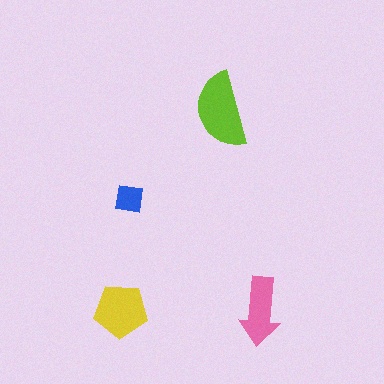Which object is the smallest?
The blue square.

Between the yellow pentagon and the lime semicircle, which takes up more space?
The lime semicircle.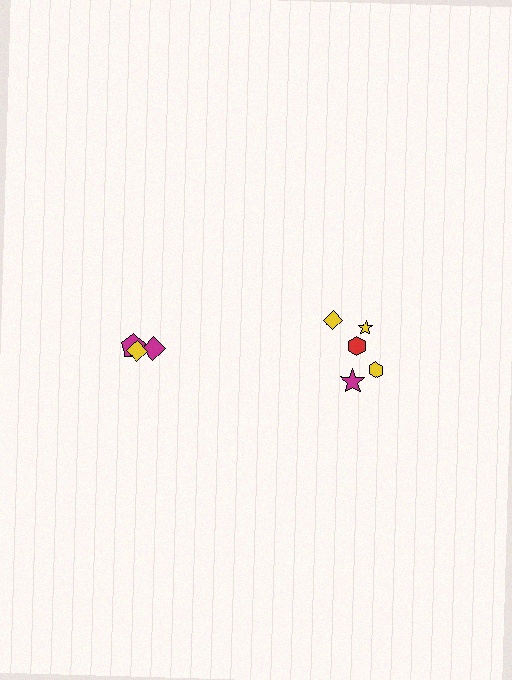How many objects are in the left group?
There are 3 objects.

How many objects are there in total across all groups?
There are 8 objects.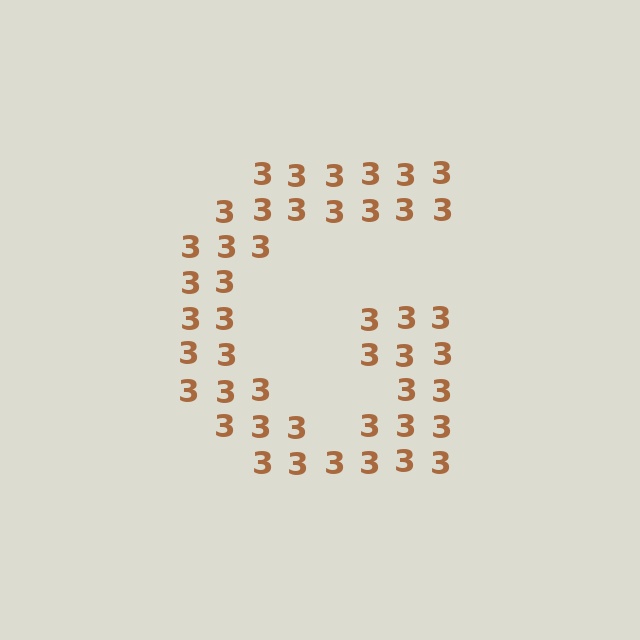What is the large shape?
The large shape is the letter G.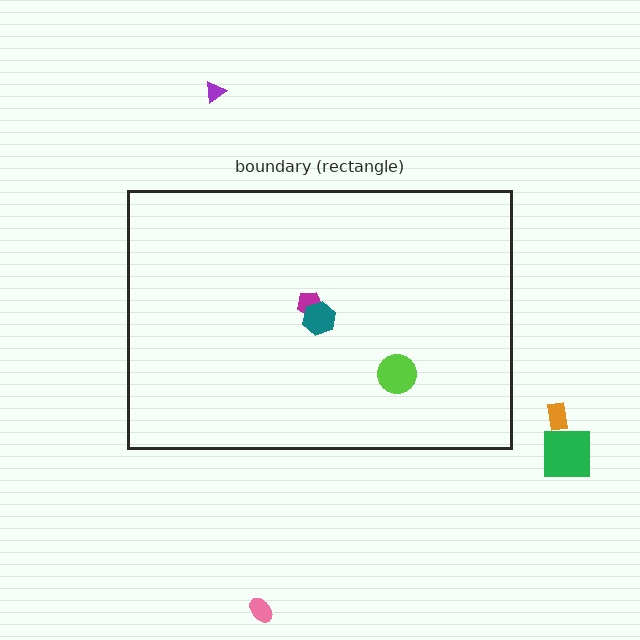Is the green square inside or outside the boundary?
Outside.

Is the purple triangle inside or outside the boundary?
Outside.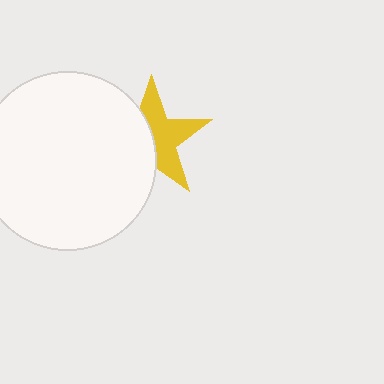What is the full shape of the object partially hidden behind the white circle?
The partially hidden object is a yellow star.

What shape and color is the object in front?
The object in front is a white circle.